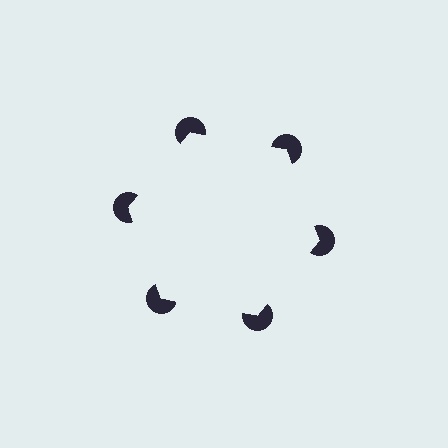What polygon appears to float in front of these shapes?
An illusory hexagon — its edges are inferred from the aligned wedge cuts in the pac-man discs, not physically drawn.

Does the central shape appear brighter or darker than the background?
It typically appears slightly brighter than the background, even though no actual brightness change is drawn.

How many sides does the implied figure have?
6 sides.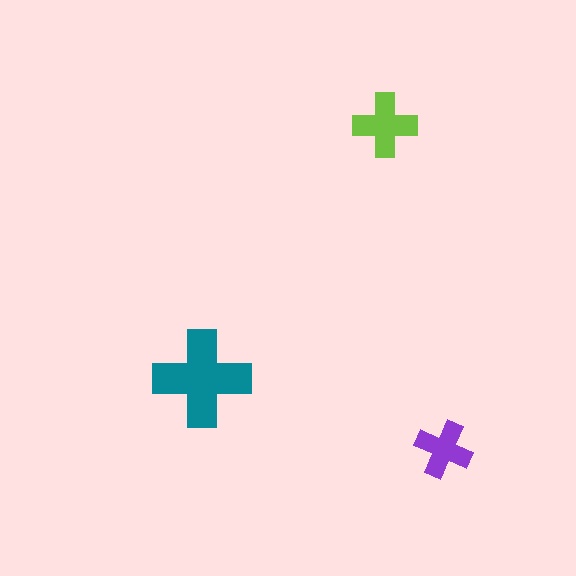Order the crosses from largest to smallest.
the teal one, the lime one, the purple one.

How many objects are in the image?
There are 3 objects in the image.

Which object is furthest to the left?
The teal cross is leftmost.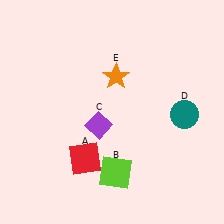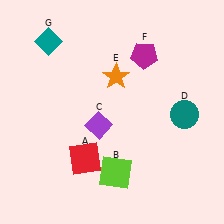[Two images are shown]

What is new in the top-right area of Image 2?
A magenta pentagon (F) was added in the top-right area of Image 2.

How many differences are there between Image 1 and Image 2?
There are 2 differences between the two images.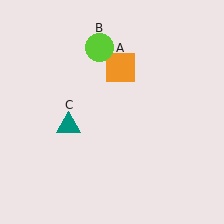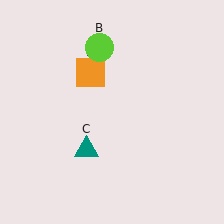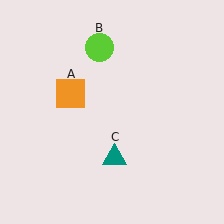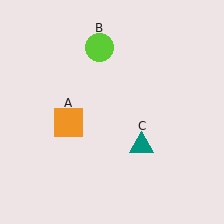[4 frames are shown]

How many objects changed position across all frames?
2 objects changed position: orange square (object A), teal triangle (object C).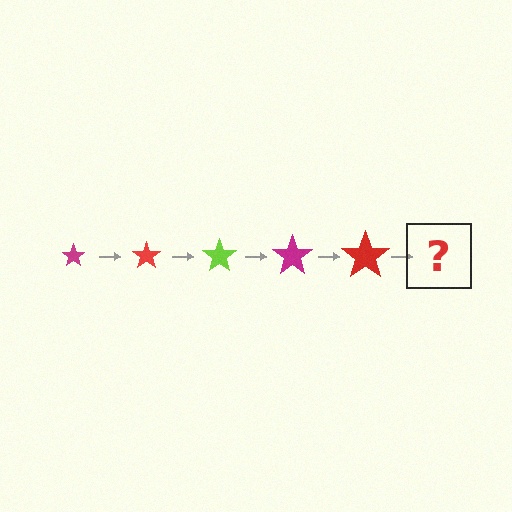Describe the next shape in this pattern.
It should be a lime star, larger than the previous one.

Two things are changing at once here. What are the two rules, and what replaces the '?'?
The two rules are that the star grows larger each step and the color cycles through magenta, red, and lime. The '?' should be a lime star, larger than the previous one.